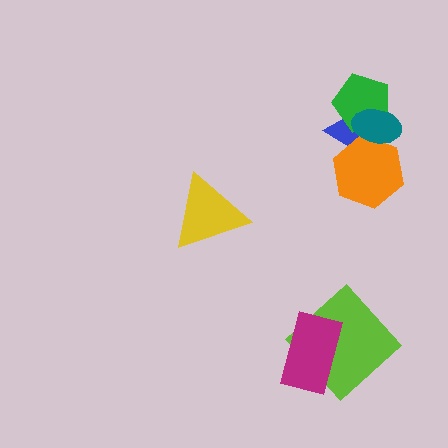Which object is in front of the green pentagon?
The teal ellipse is in front of the green pentagon.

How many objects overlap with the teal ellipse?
3 objects overlap with the teal ellipse.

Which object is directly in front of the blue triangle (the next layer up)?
The orange hexagon is directly in front of the blue triangle.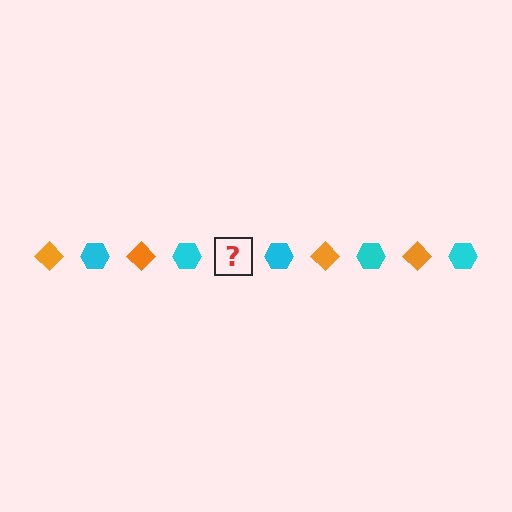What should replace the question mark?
The question mark should be replaced with an orange diamond.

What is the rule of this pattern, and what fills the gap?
The rule is that the pattern alternates between orange diamond and cyan hexagon. The gap should be filled with an orange diamond.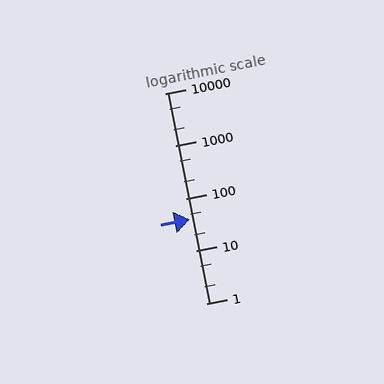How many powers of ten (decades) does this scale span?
The scale spans 4 decades, from 1 to 10000.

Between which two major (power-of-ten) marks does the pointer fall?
The pointer is between 10 and 100.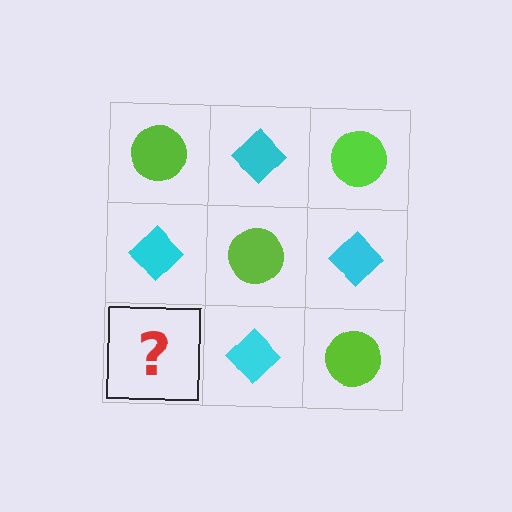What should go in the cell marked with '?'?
The missing cell should contain a lime circle.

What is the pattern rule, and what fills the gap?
The rule is that it alternates lime circle and cyan diamond in a checkerboard pattern. The gap should be filled with a lime circle.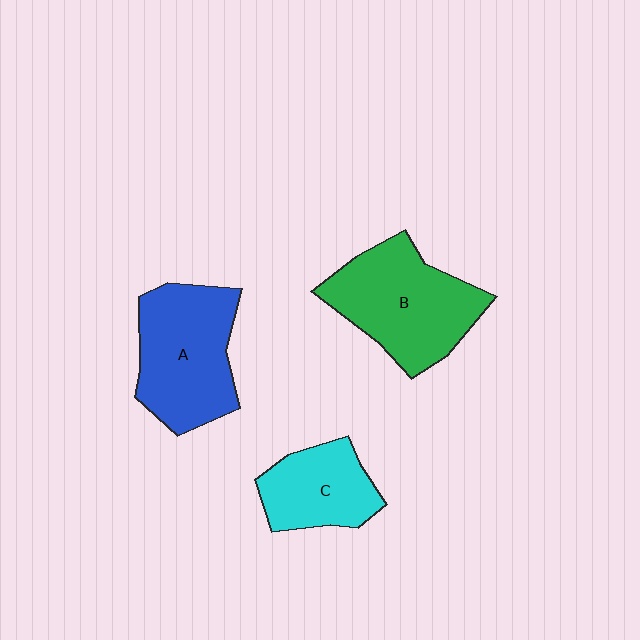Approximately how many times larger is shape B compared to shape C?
Approximately 1.6 times.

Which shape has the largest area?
Shape B (green).